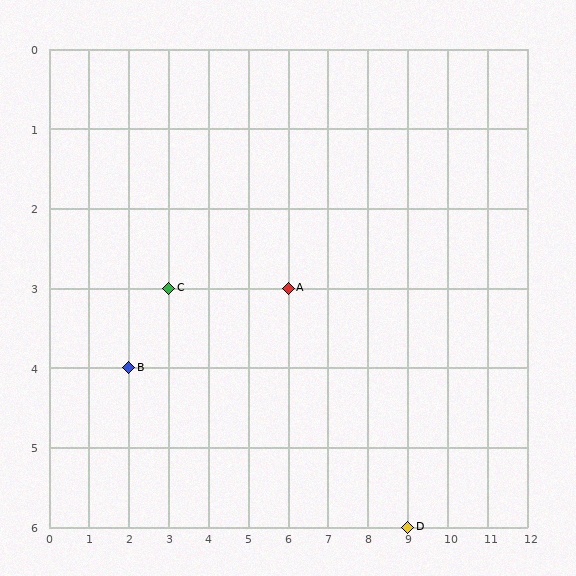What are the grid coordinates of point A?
Point A is at grid coordinates (6, 3).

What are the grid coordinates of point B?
Point B is at grid coordinates (2, 4).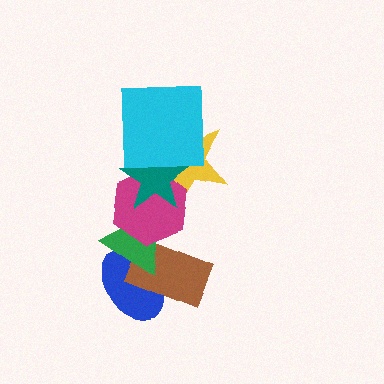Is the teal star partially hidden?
Yes, it is partially covered by another shape.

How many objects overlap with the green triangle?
4 objects overlap with the green triangle.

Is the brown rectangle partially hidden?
Yes, it is partially covered by another shape.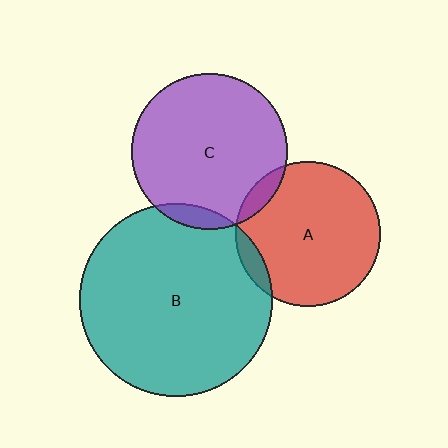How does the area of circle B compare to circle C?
Approximately 1.5 times.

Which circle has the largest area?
Circle B (teal).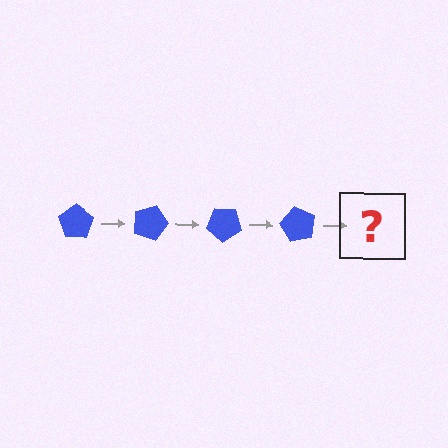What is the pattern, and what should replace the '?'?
The pattern is that the pentagon rotates 20 degrees each step. The '?' should be a blue pentagon rotated 80 degrees.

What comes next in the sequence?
The next element should be a blue pentagon rotated 80 degrees.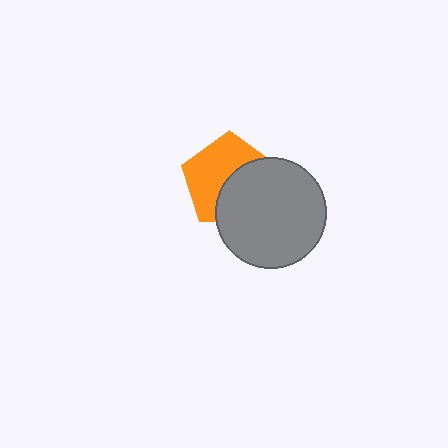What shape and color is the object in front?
The object in front is a gray circle.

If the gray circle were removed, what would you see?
You would see the complete orange pentagon.